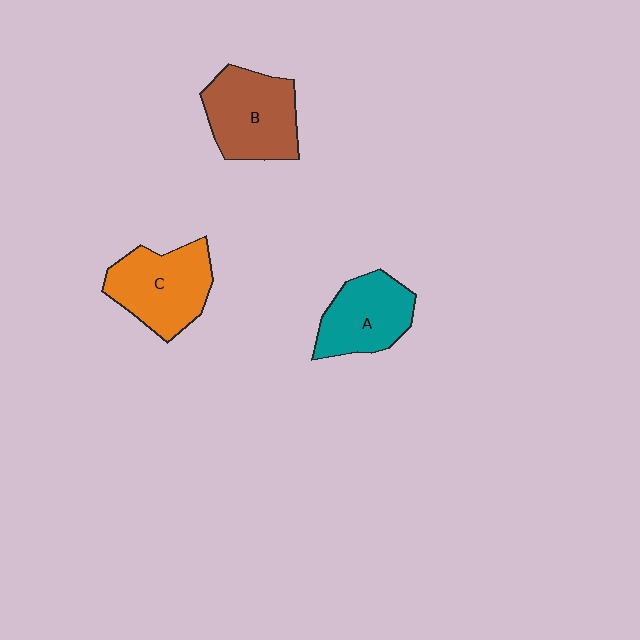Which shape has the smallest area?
Shape A (teal).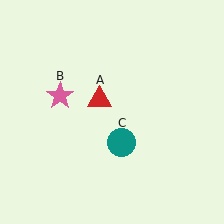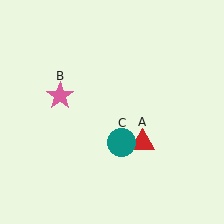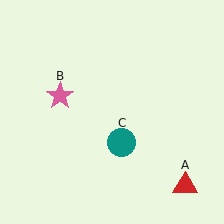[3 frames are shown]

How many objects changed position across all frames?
1 object changed position: red triangle (object A).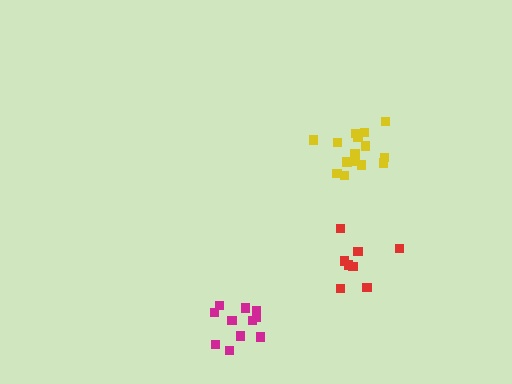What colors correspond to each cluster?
The clusters are colored: red, yellow, magenta.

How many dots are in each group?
Group 1: 9 dots, Group 2: 15 dots, Group 3: 11 dots (35 total).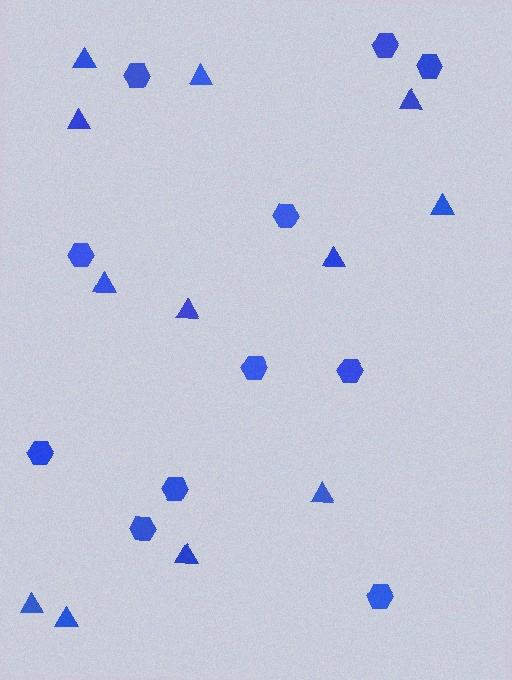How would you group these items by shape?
There are 2 groups: one group of triangles (12) and one group of hexagons (11).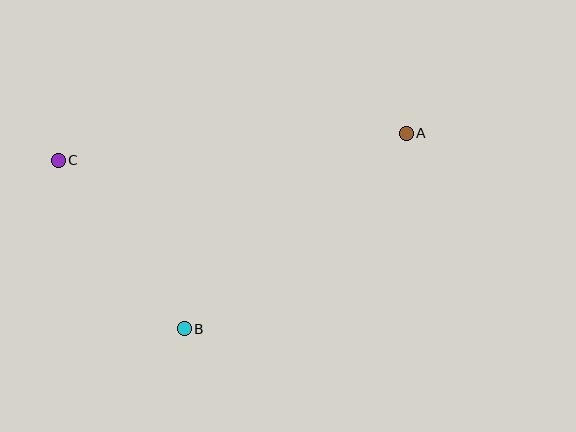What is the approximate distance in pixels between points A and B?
The distance between A and B is approximately 296 pixels.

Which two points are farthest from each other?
Points A and C are farthest from each other.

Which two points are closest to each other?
Points B and C are closest to each other.